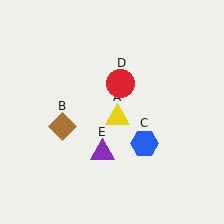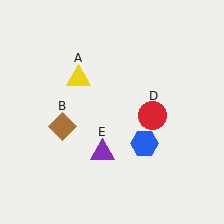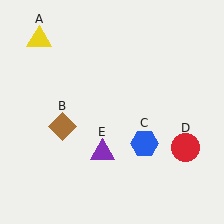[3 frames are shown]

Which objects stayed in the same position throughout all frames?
Brown diamond (object B) and blue hexagon (object C) and purple triangle (object E) remained stationary.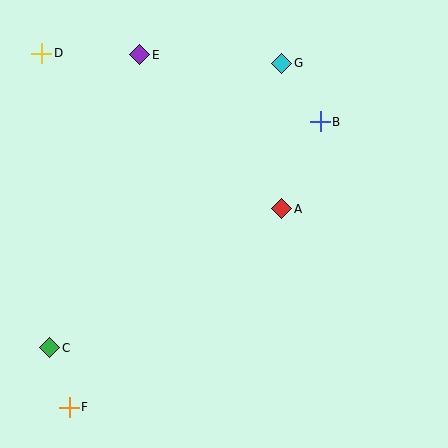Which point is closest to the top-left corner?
Point D is closest to the top-left corner.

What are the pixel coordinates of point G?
Point G is at (282, 63).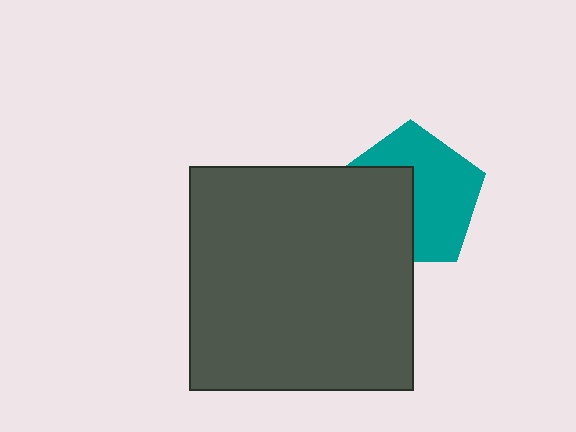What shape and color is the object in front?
The object in front is a dark gray square.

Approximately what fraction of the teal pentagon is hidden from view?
Roughly 42% of the teal pentagon is hidden behind the dark gray square.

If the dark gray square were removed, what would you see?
You would see the complete teal pentagon.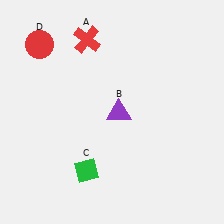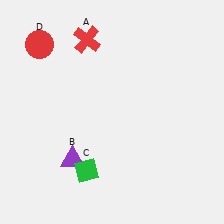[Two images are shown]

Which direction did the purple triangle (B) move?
The purple triangle (B) moved down.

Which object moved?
The purple triangle (B) moved down.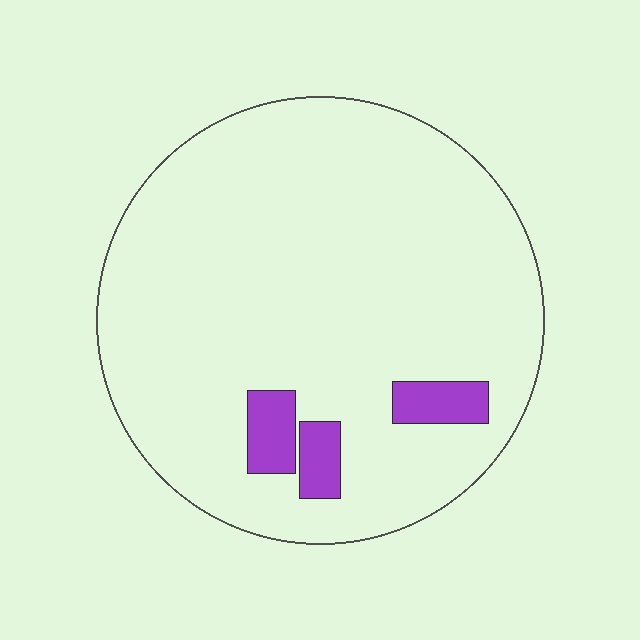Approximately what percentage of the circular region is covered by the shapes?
Approximately 5%.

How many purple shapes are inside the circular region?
3.